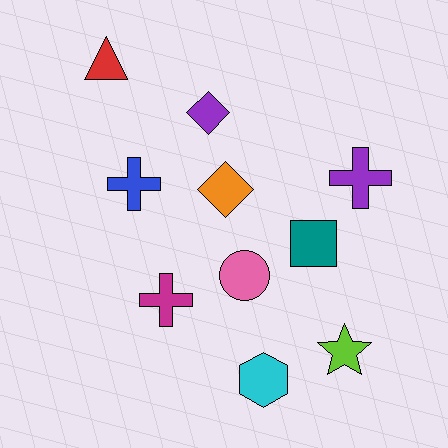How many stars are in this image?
There is 1 star.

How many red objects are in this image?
There is 1 red object.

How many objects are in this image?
There are 10 objects.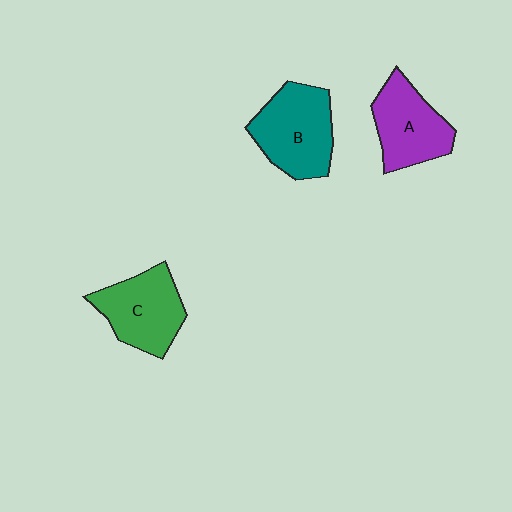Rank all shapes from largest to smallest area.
From largest to smallest: B (teal), C (green), A (purple).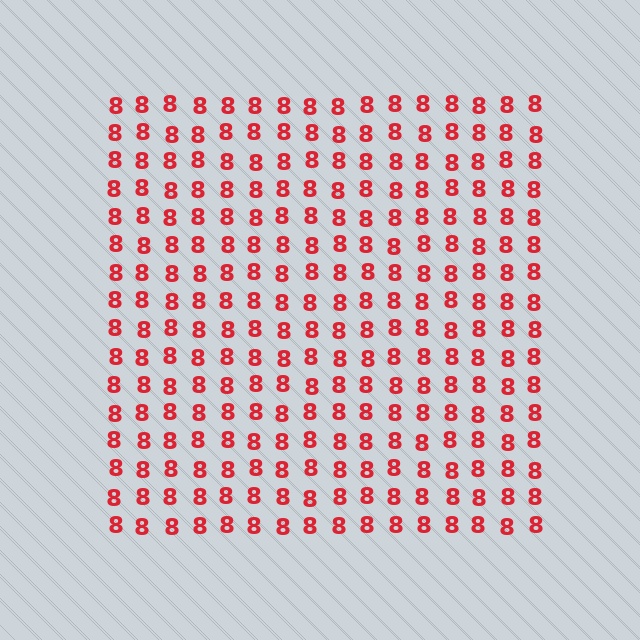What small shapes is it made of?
It is made of small digit 8's.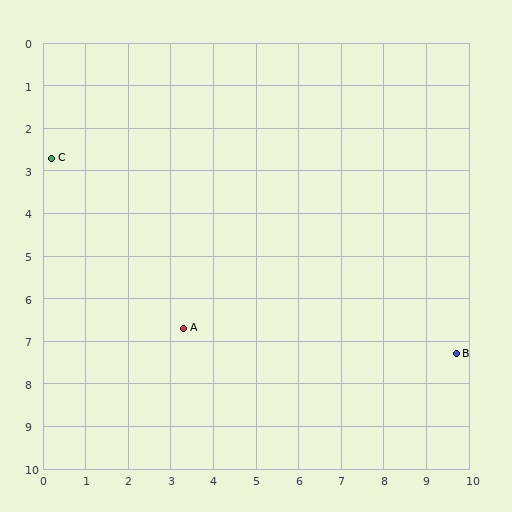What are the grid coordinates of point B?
Point B is at approximately (9.7, 7.3).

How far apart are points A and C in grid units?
Points A and C are about 5.1 grid units apart.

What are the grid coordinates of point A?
Point A is at approximately (3.3, 6.7).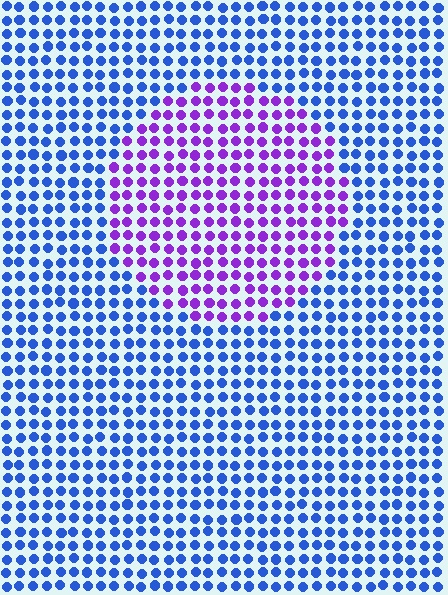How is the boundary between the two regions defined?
The boundary is defined purely by a slight shift in hue (about 54 degrees). Spacing, size, and orientation are identical on both sides.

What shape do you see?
I see a circle.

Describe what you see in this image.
The image is filled with small blue elements in a uniform arrangement. A circle-shaped region is visible where the elements are tinted to a slightly different hue, forming a subtle color boundary.